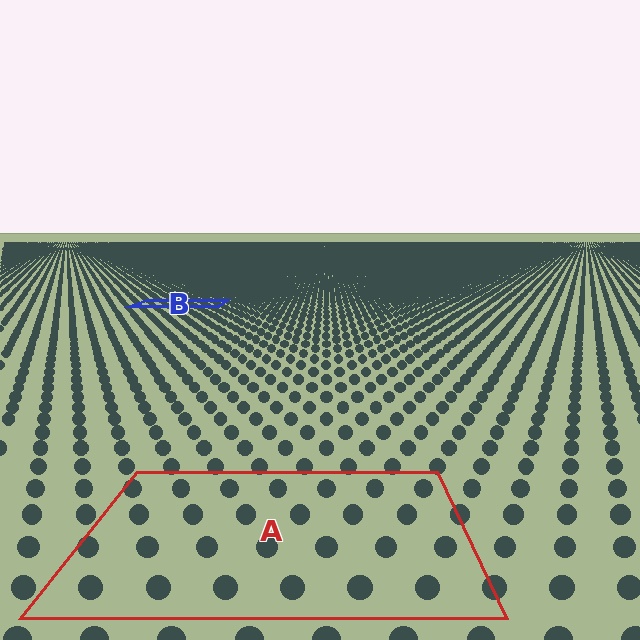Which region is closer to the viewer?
Region A is closer. The texture elements there are larger and more spread out.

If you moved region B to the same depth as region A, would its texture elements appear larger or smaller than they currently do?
They would appear larger. At a closer depth, the same texture elements are projected at a bigger on-screen size.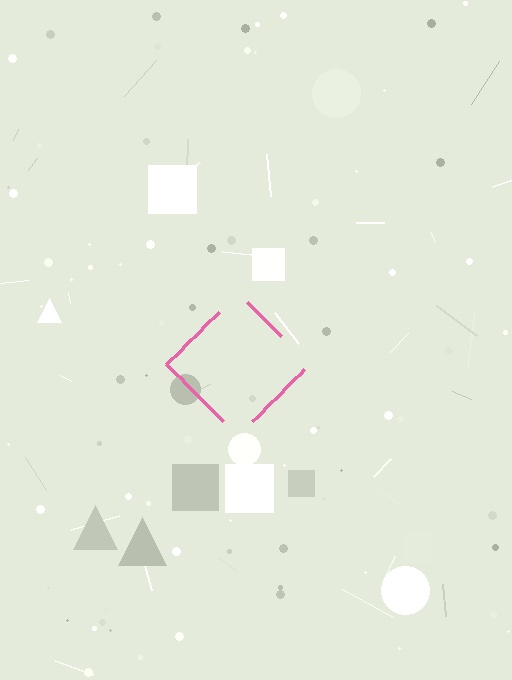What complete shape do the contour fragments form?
The contour fragments form a diamond.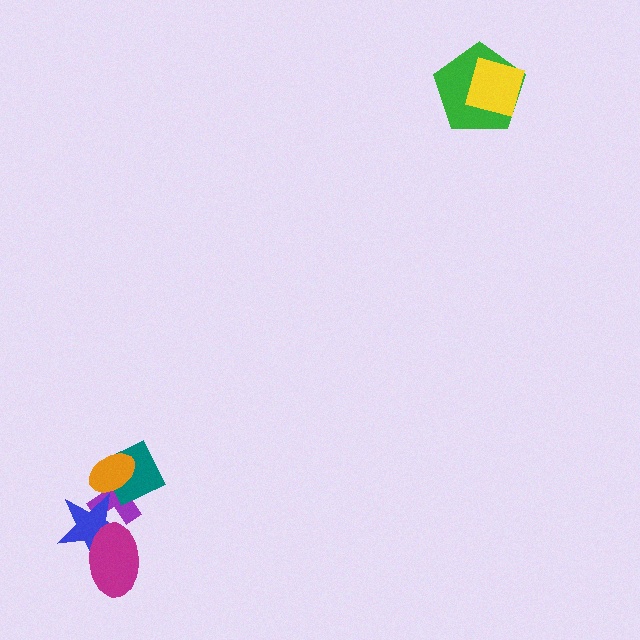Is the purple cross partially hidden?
Yes, it is partially covered by another shape.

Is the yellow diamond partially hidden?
No, no other shape covers it.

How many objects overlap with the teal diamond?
2 objects overlap with the teal diamond.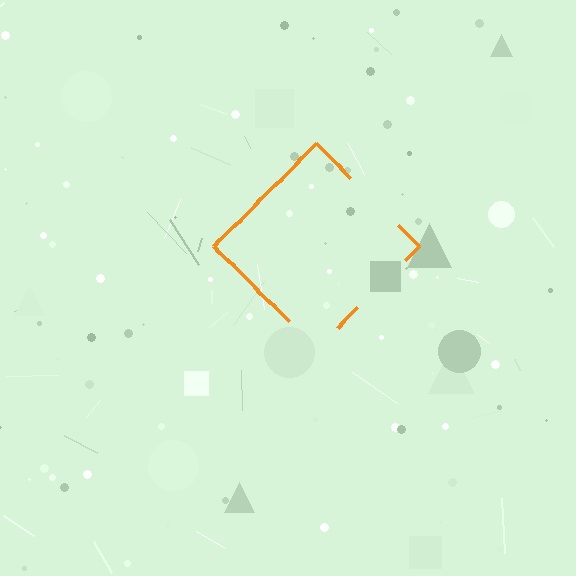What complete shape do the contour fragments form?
The contour fragments form a diamond.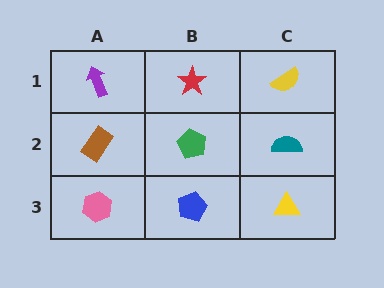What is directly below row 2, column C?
A yellow triangle.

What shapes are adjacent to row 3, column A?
A brown rectangle (row 2, column A), a blue pentagon (row 3, column B).